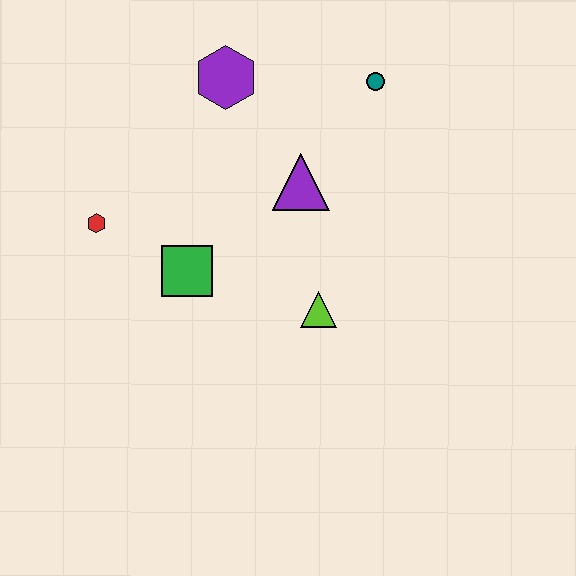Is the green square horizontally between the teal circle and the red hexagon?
Yes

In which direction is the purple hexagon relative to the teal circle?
The purple hexagon is to the left of the teal circle.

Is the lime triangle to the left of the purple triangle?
No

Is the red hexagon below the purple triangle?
Yes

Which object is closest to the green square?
The red hexagon is closest to the green square.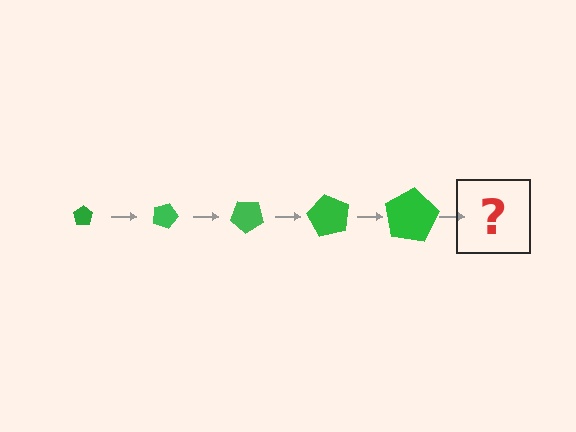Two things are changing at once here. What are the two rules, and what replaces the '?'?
The two rules are that the pentagon grows larger each step and it rotates 20 degrees each step. The '?' should be a pentagon, larger than the previous one and rotated 100 degrees from the start.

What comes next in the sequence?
The next element should be a pentagon, larger than the previous one and rotated 100 degrees from the start.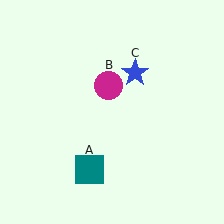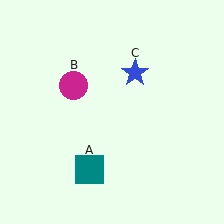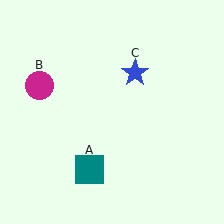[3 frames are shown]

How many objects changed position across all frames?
1 object changed position: magenta circle (object B).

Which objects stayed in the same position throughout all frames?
Teal square (object A) and blue star (object C) remained stationary.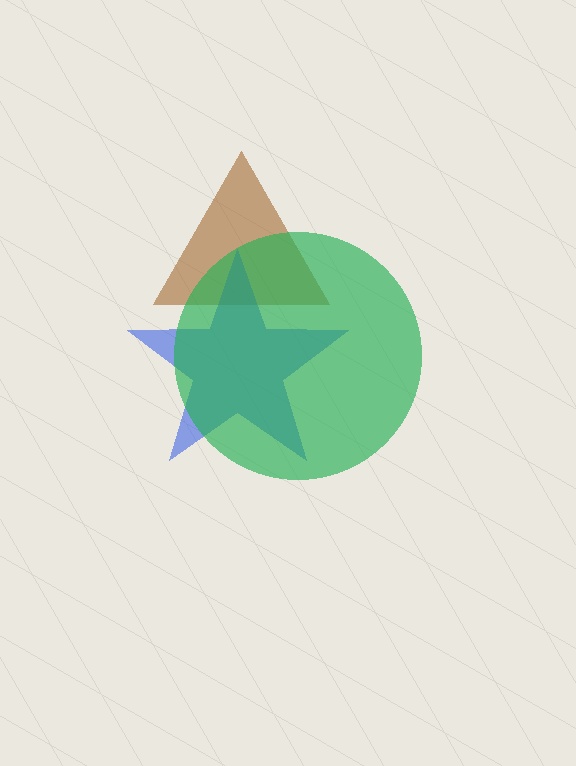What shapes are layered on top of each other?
The layered shapes are: a brown triangle, a blue star, a green circle.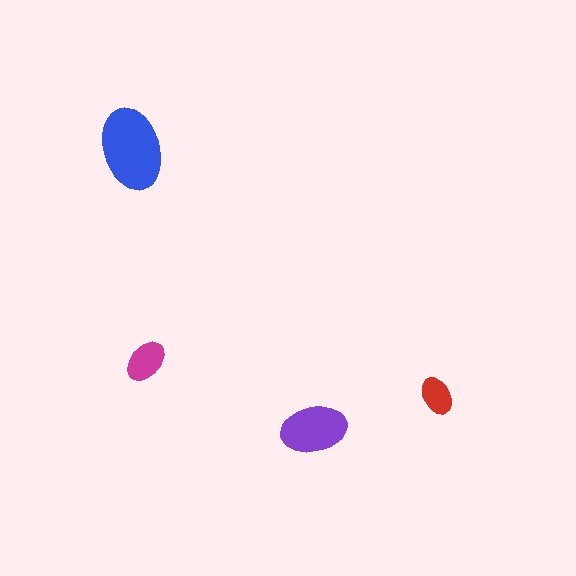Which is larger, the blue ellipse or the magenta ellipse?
The blue one.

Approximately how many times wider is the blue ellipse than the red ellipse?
About 2 times wider.